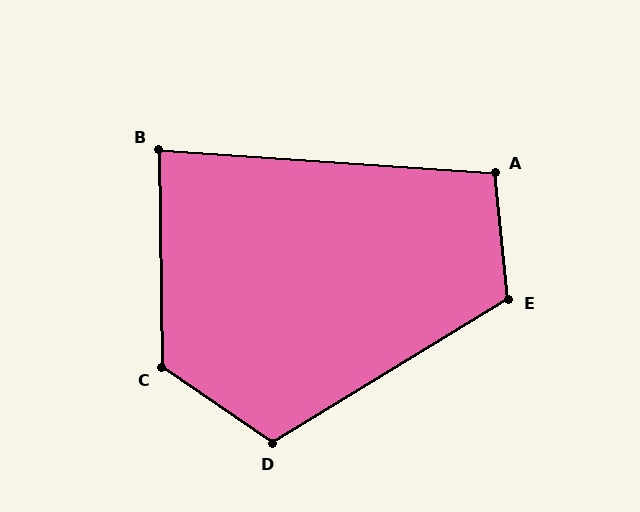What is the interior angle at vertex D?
Approximately 114 degrees (obtuse).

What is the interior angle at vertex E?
Approximately 115 degrees (obtuse).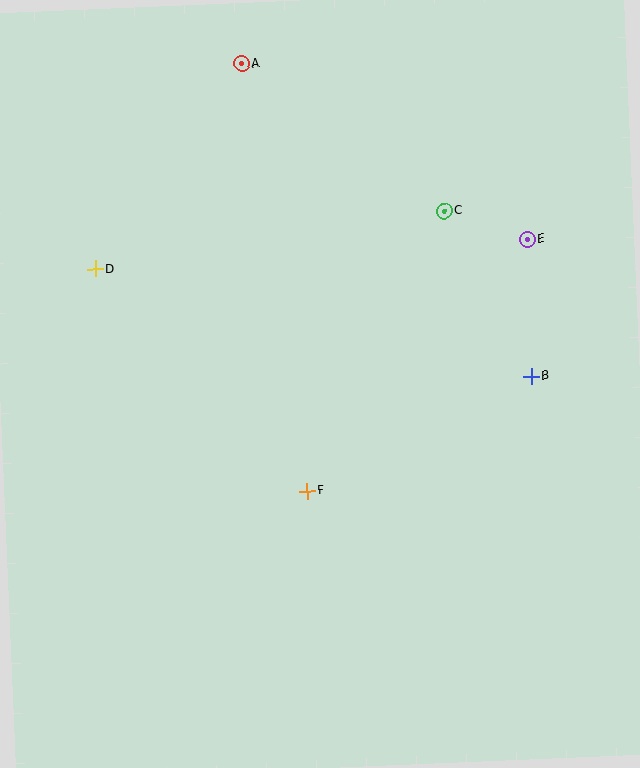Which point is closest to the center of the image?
Point F at (307, 491) is closest to the center.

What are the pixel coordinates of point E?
Point E is at (527, 239).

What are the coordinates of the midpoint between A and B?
The midpoint between A and B is at (386, 220).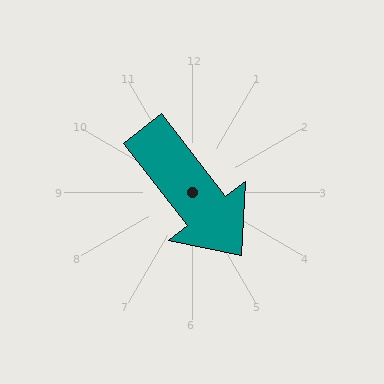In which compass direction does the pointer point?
Southeast.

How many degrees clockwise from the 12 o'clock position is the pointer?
Approximately 142 degrees.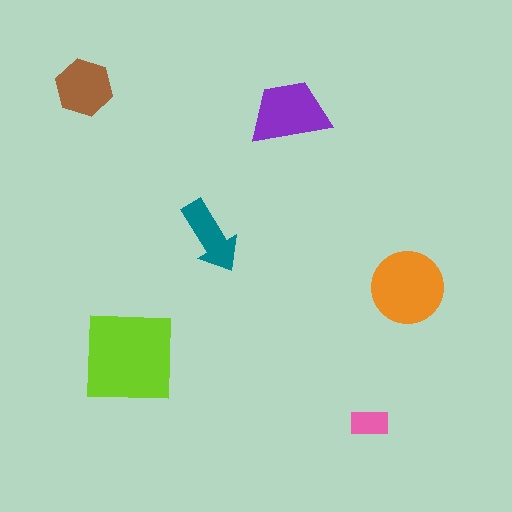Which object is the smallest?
The pink rectangle.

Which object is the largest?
The lime square.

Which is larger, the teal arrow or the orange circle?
The orange circle.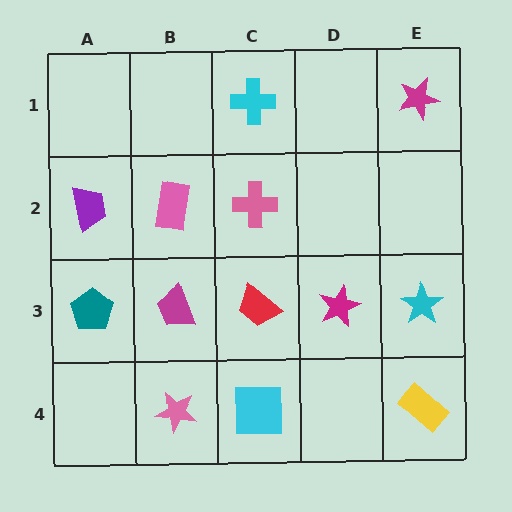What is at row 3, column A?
A teal pentagon.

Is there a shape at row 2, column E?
No, that cell is empty.